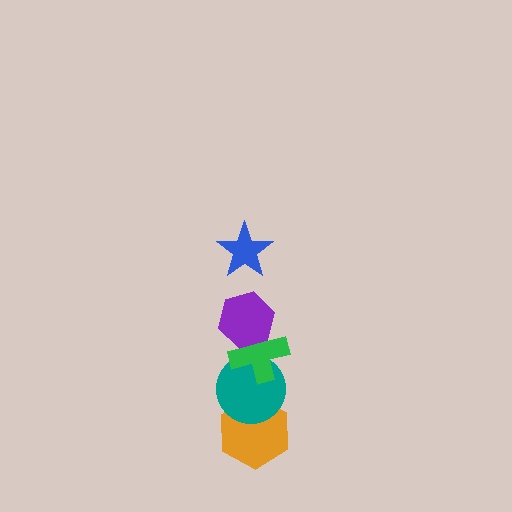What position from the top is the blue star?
The blue star is 1st from the top.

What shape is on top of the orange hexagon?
The teal circle is on top of the orange hexagon.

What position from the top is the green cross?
The green cross is 3rd from the top.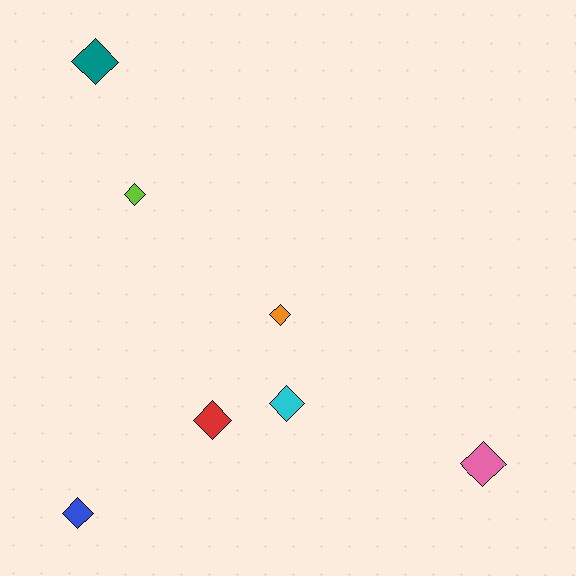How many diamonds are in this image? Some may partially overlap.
There are 7 diamonds.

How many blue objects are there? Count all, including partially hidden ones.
There is 1 blue object.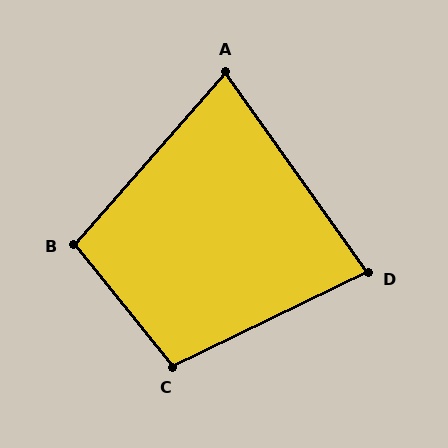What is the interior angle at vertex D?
Approximately 80 degrees (acute).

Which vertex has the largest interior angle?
C, at approximately 103 degrees.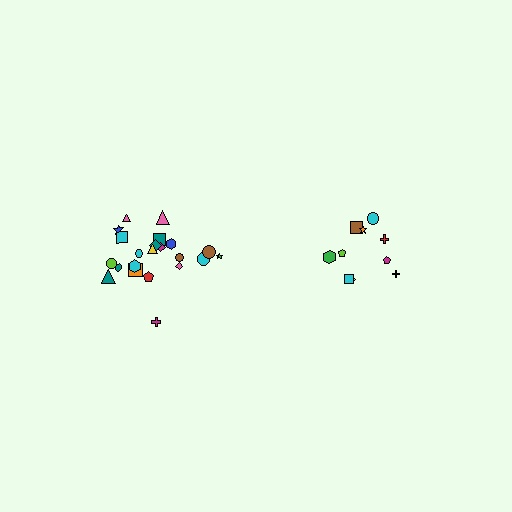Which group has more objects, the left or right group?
The left group.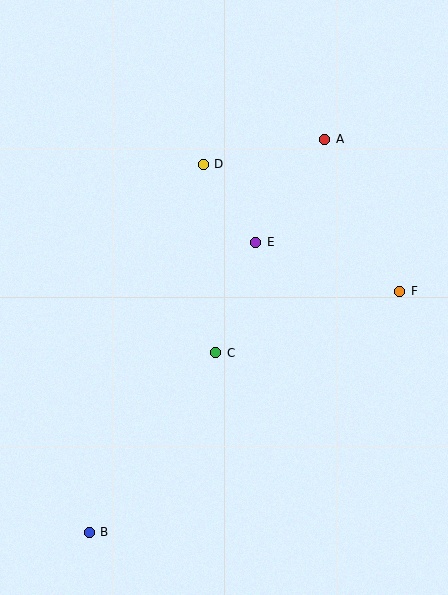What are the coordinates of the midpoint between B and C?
The midpoint between B and C is at (153, 442).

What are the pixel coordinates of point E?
Point E is at (256, 242).